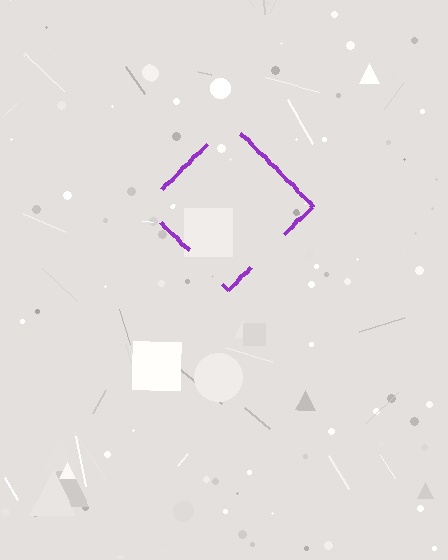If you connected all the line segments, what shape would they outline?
They would outline a diamond.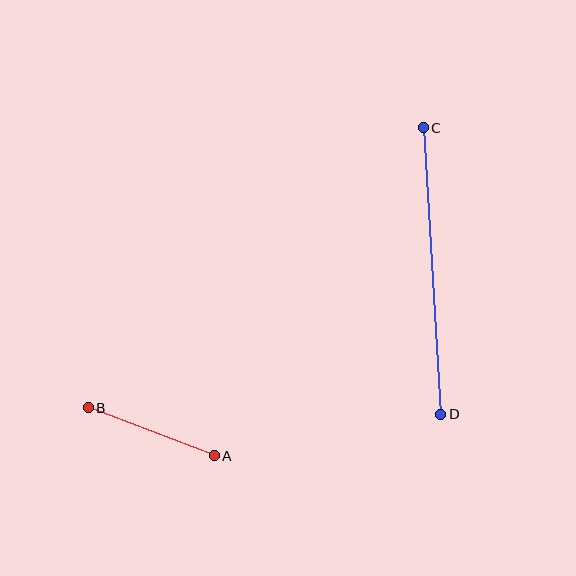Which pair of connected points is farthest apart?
Points C and D are farthest apart.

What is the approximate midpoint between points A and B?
The midpoint is at approximately (151, 432) pixels.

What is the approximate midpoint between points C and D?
The midpoint is at approximately (432, 271) pixels.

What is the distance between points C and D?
The distance is approximately 287 pixels.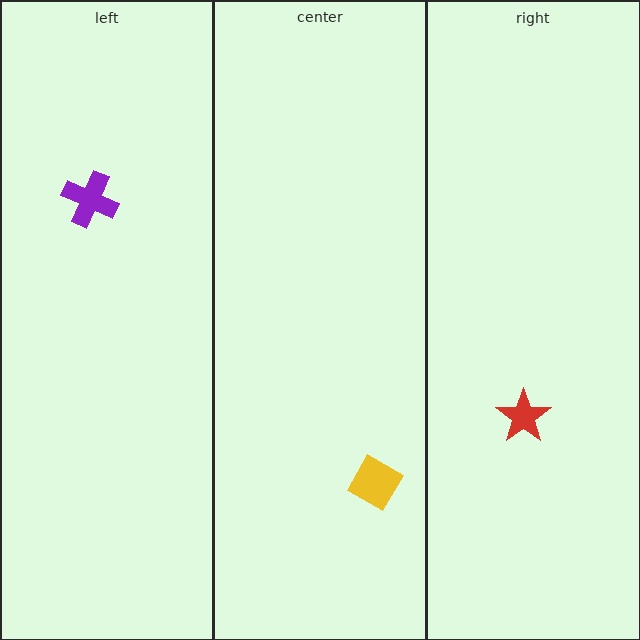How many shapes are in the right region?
1.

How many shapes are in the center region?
1.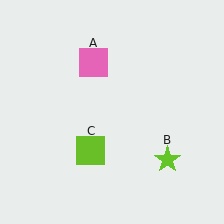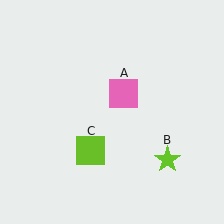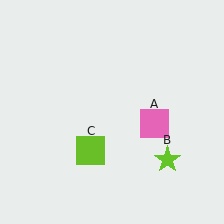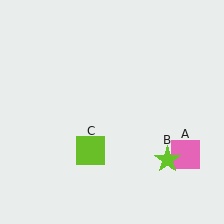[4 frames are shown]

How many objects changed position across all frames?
1 object changed position: pink square (object A).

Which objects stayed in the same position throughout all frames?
Lime star (object B) and lime square (object C) remained stationary.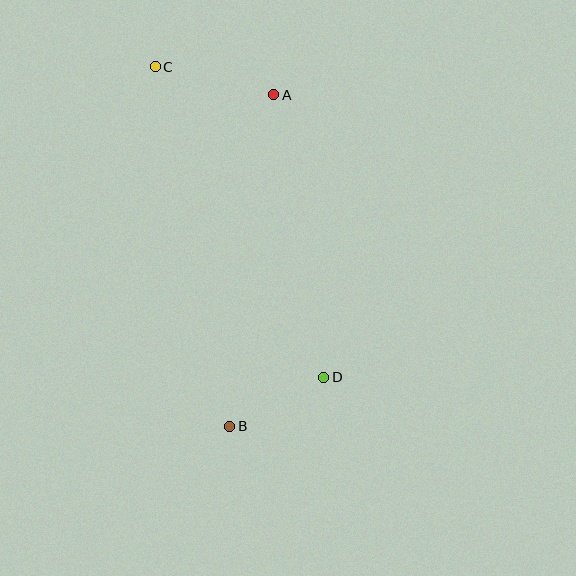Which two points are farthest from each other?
Points B and C are farthest from each other.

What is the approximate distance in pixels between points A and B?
The distance between A and B is approximately 335 pixels.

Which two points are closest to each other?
Points B and D are closest to each other.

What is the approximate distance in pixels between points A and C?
The distance between A and C is approximately 122 pixels.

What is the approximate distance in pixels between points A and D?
The distance between A and D is approximately 287 pixels.